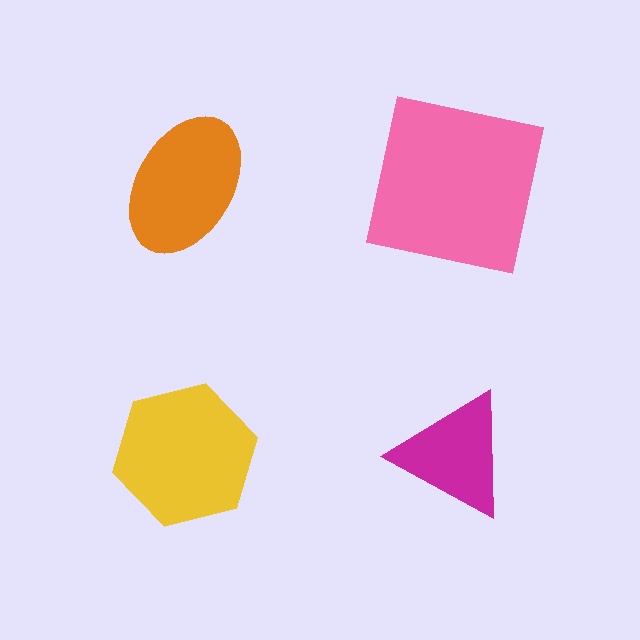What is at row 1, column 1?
An orange ellipse.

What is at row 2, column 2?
A magenta triangle.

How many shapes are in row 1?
2 shapes.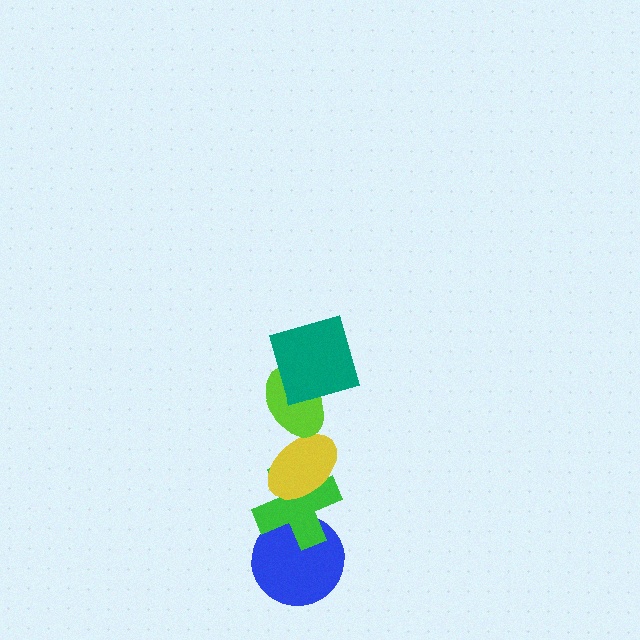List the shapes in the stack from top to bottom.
From top to bottom: the teal square, the lime ellipse, the yellow ellipse, the green cross, the blue circle.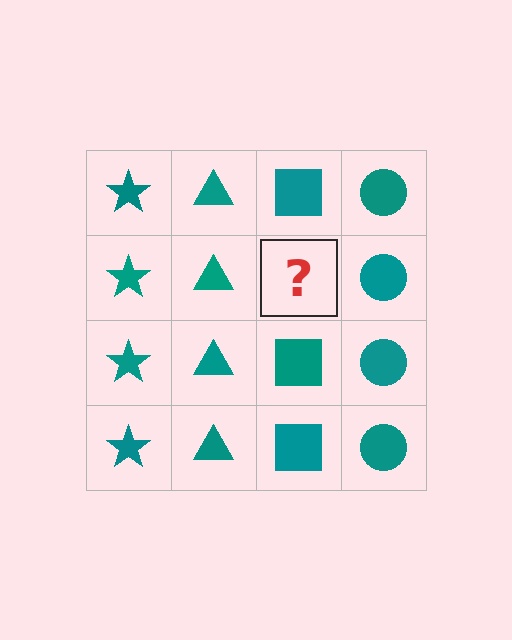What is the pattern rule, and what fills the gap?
The rule is that each column has a consistent shape. The gap should be filled with a teal square.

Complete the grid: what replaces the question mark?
The question mark should be replaced with a teal square.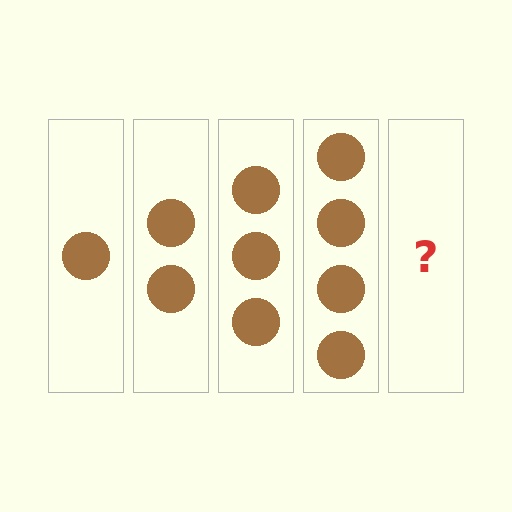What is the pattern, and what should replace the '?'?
The pattern is that each step adds one more circle. The '?' should be 5 circles.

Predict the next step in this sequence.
The next step is 5 circles.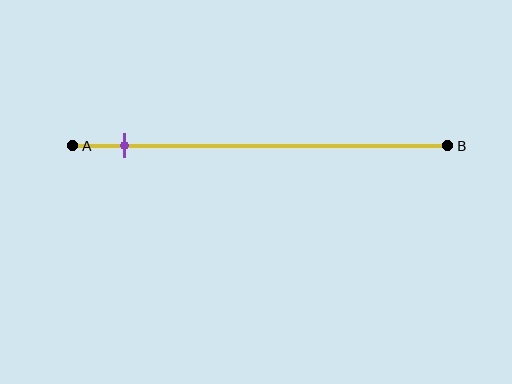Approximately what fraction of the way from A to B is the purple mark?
The purple mark is approximately 15% of the way from A to B.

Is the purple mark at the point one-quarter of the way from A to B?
No, the mark is at about 15% from A, not at the 25% one-quarter point.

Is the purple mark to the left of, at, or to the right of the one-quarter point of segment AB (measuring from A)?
The purple mark is to the left of the one-quarter point of segment AB.